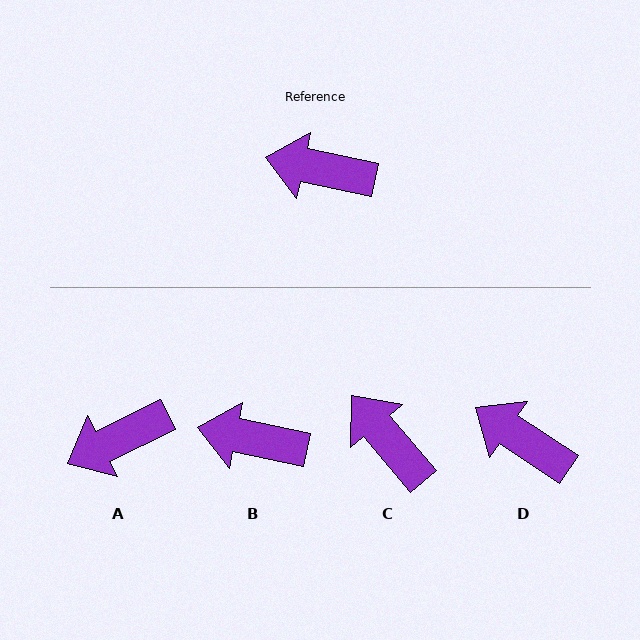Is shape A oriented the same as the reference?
No, it is off by about 38 degrees.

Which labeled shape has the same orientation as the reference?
B.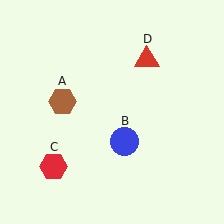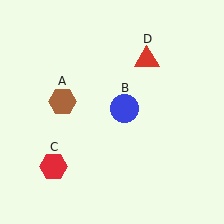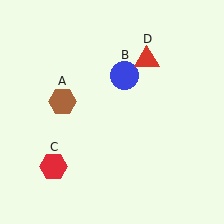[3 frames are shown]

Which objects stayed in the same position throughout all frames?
Brown hexagon (object A) and red hexagon (object C) and red triangle (object D) remained stationary.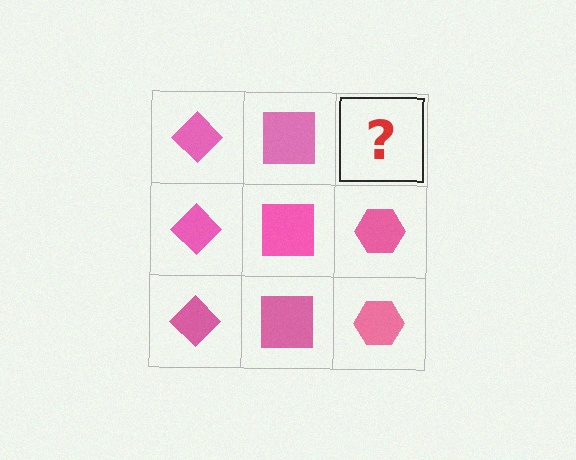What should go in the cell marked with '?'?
The missing cell should contain a pink hexagon.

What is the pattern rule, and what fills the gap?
The rule is that each column has a consistent shape. The gap should be filled with a pink hexagon.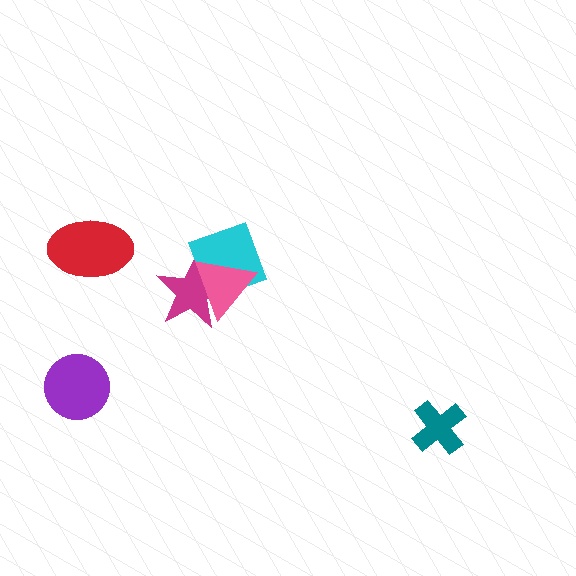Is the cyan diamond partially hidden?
Yes, it is partially covered by another shape.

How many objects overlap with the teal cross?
0 objects overlap with the teal cross.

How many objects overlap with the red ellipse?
0 objects overlap with the red ellipse.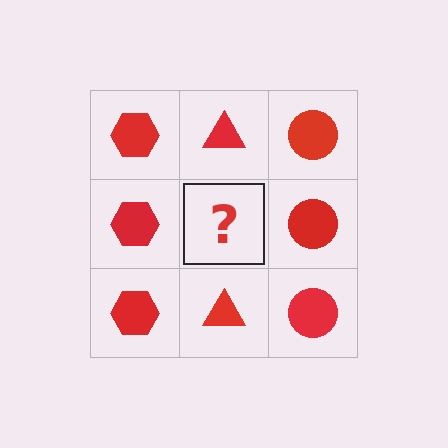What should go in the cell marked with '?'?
The missing cell should contain a red triangle.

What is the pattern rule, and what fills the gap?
The rule is that each column has a consistent shape. The gap should be filled with a red triangle.